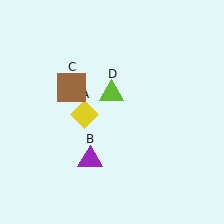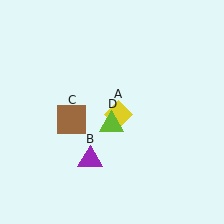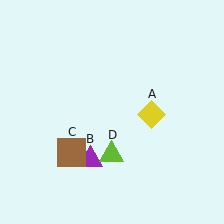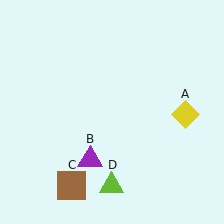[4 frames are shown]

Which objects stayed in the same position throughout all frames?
Purple triangle (object B) remained stationary.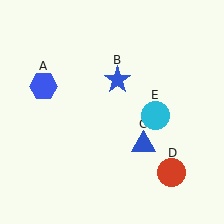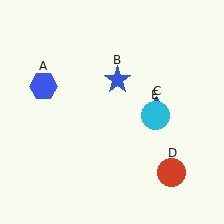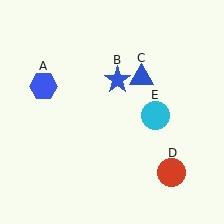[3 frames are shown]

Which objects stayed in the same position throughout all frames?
Blue hexagon (object A) and blue star (object B) and red circle (object D) and cyan circle (object E) remained stationary.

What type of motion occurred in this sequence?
The blue triangle (object C) rotated counterclockwise around the center of the scene.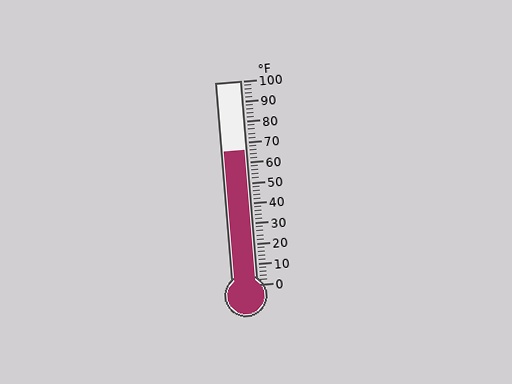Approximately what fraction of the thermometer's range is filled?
The thermometer is filled to approximately 65% of its range.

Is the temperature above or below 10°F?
The temperature is above 10°F.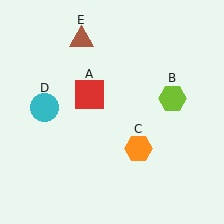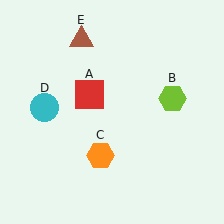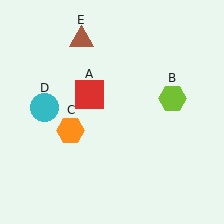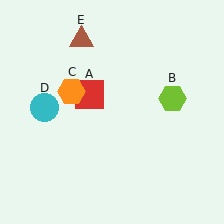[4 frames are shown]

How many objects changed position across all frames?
1 object changed position: orange hexagon (object C).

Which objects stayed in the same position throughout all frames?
Red square (object A) and lime hexagon (object B) and cyan circle (object D) and brown triangle (object E) remained stationary.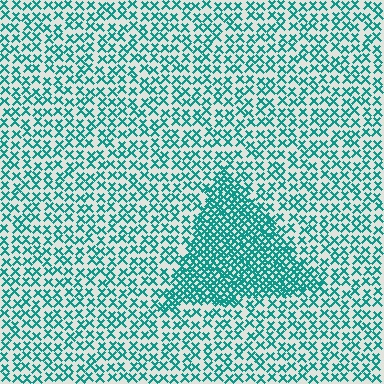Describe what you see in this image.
The image contains small teal elements arranged at two different densities. A triangle-shaped region is visible where the elements are more densely packed than the surrounding area.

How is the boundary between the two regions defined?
The boundary is defined by a change in element density (approximately 2.4x ratio). All elements are the same color, size, and shape.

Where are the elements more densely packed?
The elements are more densely packed inside the triangle boundary.